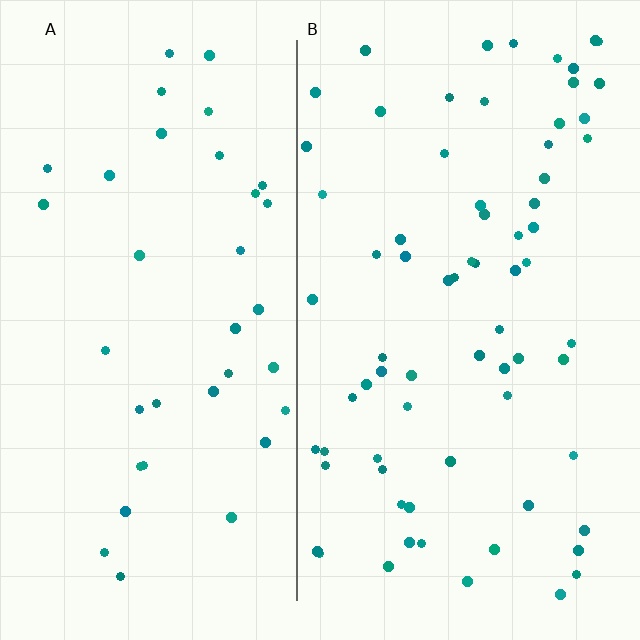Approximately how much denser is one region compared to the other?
Approximately 2.0× — region B over region A.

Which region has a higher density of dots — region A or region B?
B (the right).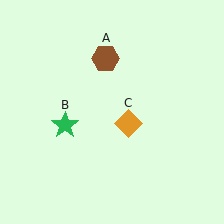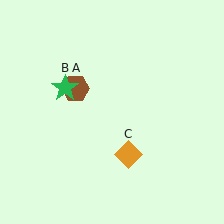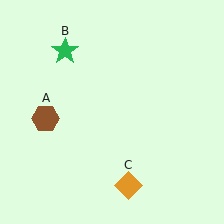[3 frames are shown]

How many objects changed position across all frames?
3 objects changed position: brown hexagon (object A), green star (object B), orange diamond (object C).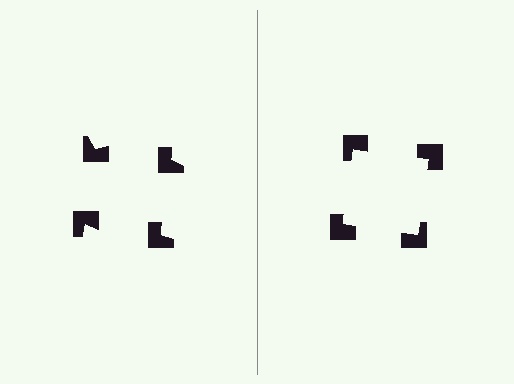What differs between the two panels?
The notched squares are positioned identically on both sides; only the wedge orientations differ. On the right they align to a square; on the left they are misaligned.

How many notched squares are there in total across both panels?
8 — 4 on each side.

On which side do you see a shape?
An illusory square appears on the right side. On the left side the wedge cuts are rotated, so no coherent shape forms.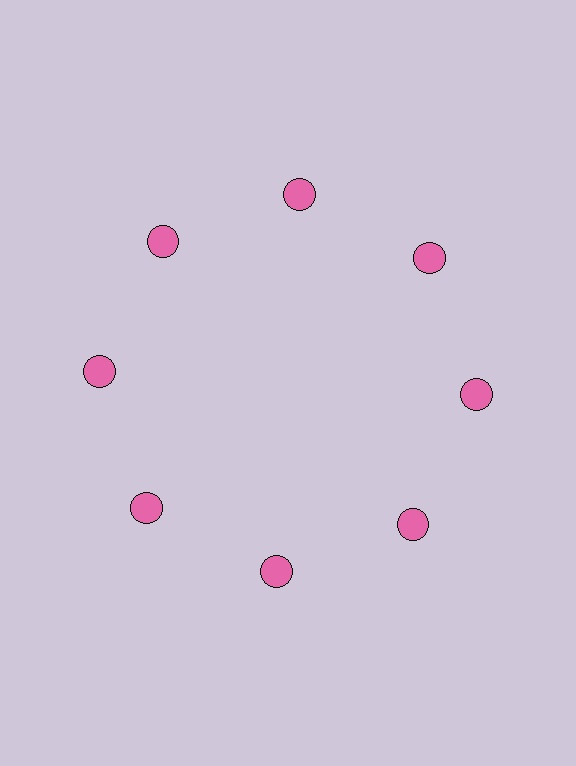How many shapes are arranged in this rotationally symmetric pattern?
There are 8 shapes, arranged in 8 groups of 1.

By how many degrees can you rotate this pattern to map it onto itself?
The pattern maps onto itself every 45 degrees of rotation.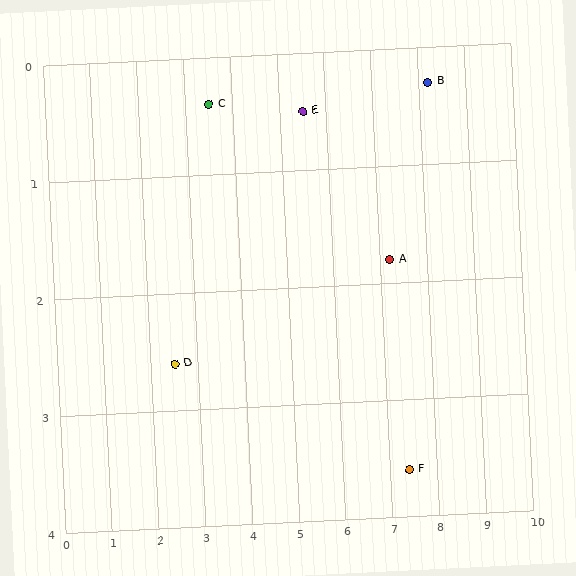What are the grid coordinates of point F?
Point F is at approximately (7.4, 3.6).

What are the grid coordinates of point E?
Point E is at approximately (5.5, 0.5).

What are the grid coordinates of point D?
Point D is at approximately (2.5, 2.6).